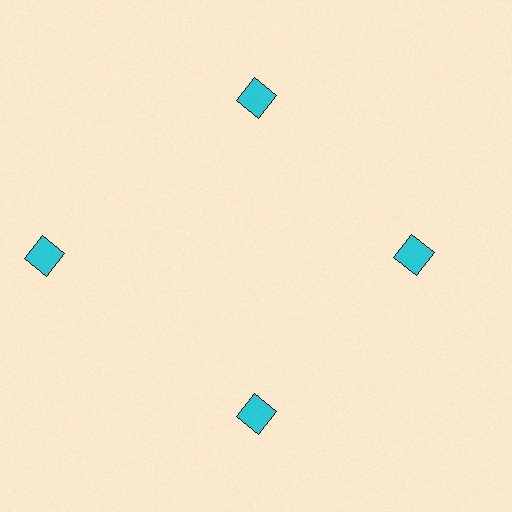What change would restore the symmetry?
The symmetry would be restored by moving it inward, back onto the ring so that all 4 squares sit at equal angles and equal distance from the center.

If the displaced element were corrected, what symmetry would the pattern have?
It would have 4-fold rotational symmetry — the pattern would map onto itself every 90 degrees.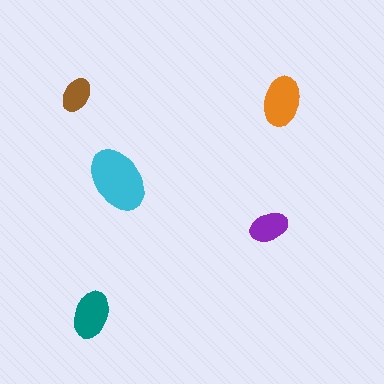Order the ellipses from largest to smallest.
the cyan one, the orange one, the teal one, the purple one, the brown one.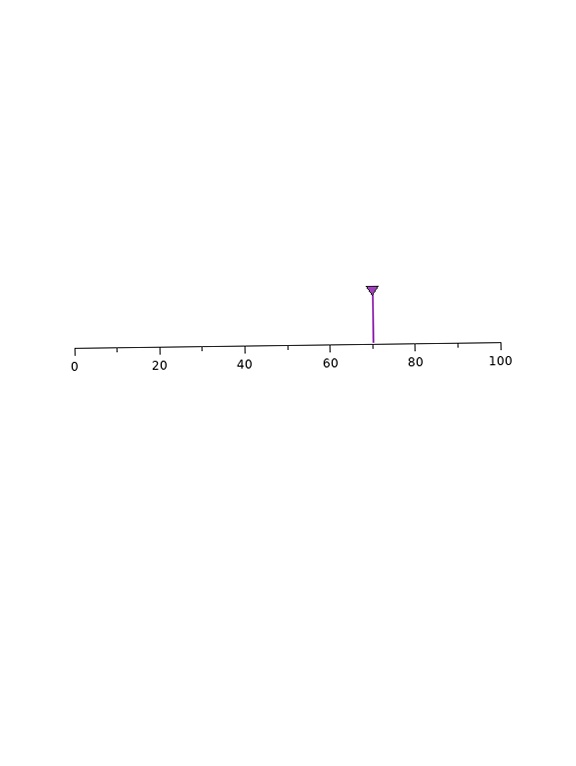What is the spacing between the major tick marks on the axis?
The major ticks are spaced 20 apart.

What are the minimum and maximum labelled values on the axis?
The axis runs from 0 to 100.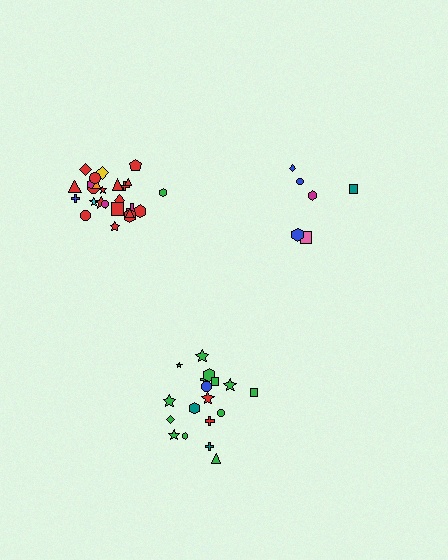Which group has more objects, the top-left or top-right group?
The top-left group.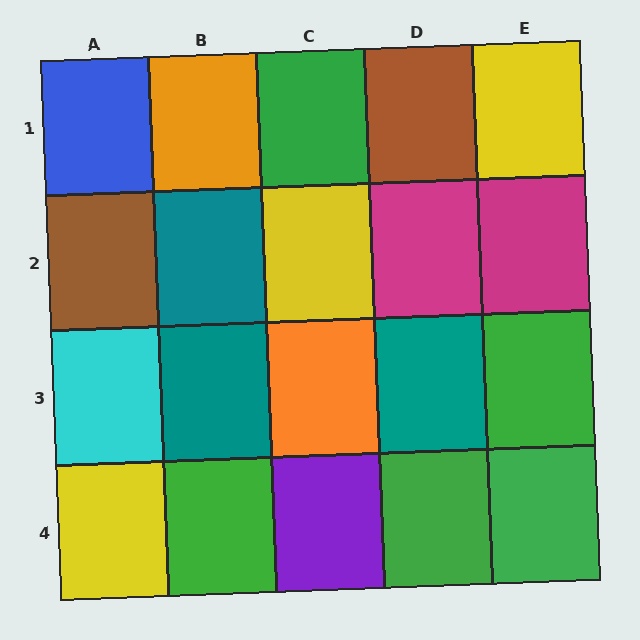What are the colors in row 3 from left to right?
Cyan, teal, orange, teal, green.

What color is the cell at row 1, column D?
Brown.